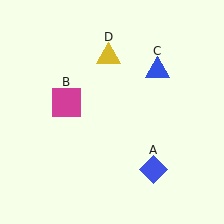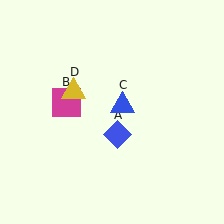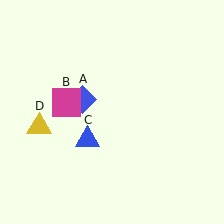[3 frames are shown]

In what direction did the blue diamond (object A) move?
The blue diamond (object A) moved up and to the left.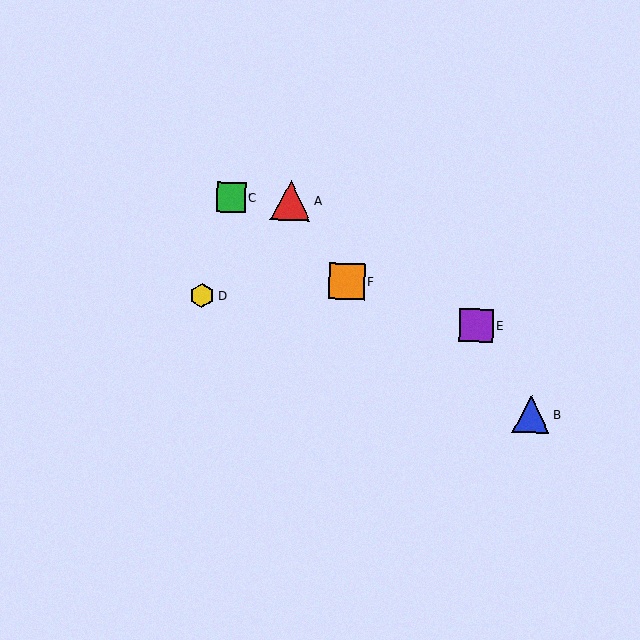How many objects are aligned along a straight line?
3 objects (B, C, F) are aligned along a straight line.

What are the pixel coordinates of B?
Object B is at (531, 414).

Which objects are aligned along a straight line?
Objects B, C, F are aligned along a straight line.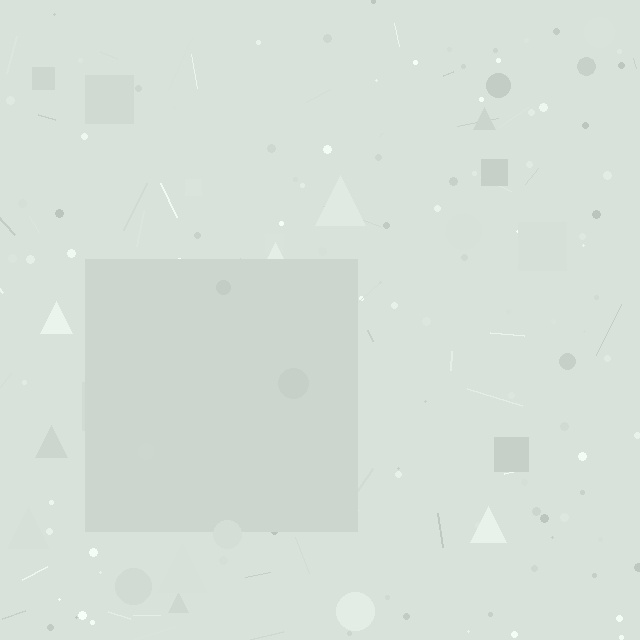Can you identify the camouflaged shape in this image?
The camouflaged shape is a square.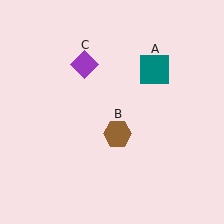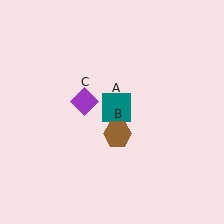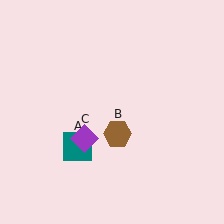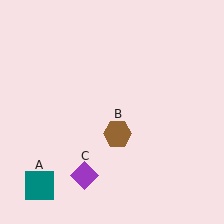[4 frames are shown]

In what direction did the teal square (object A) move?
The teal square (object A) moved down and to the left.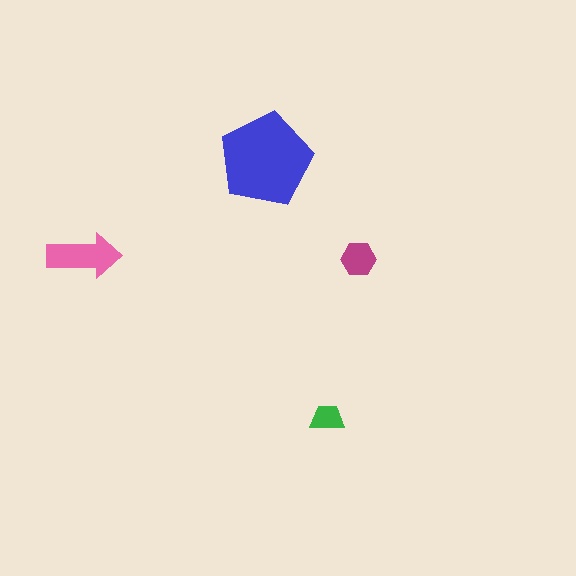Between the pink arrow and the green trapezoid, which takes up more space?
The pink arrow.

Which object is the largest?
The blue pentagon.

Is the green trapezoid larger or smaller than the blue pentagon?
Smaller.